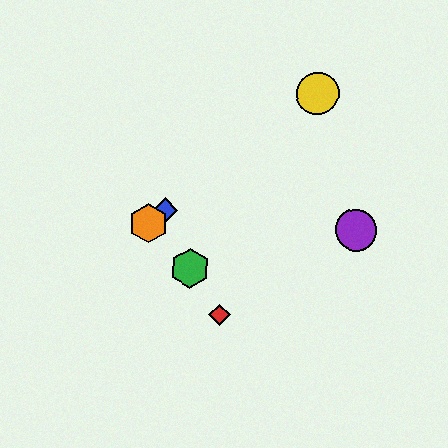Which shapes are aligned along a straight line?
The blue diamond, the yellow circle, the orange hexagon are aligned along a straight line.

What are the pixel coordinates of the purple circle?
The purple circle is at (356, 230).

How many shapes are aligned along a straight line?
3 shapes (the blue diamond, the yellow circle, the orange hexagon) are aligned along a straight line.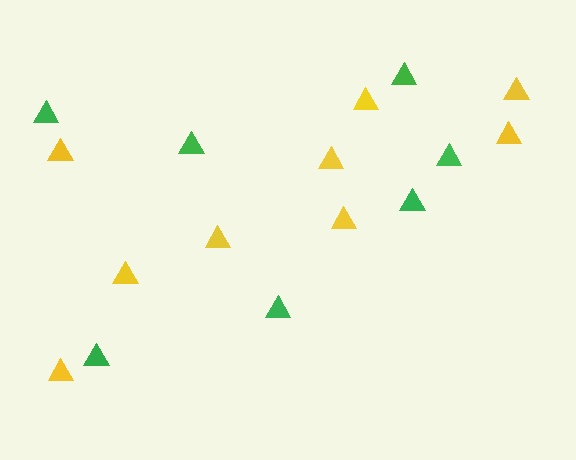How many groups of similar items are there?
There are 2 groups: one group of yellow triangles (9) and one group of green triangles (7).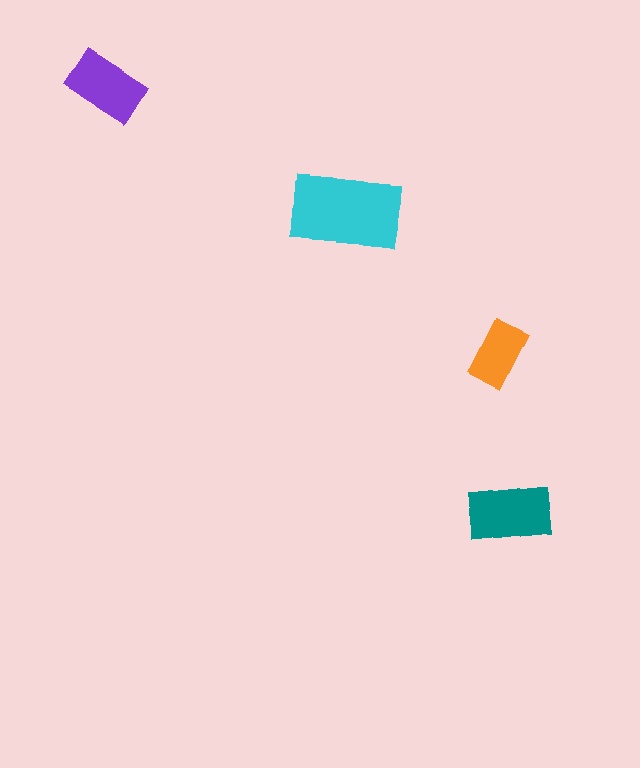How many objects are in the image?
There are 4 objects in the image.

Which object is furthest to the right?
The teal rectangle is rightmost.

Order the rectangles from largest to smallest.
the cyan one, the teal one, the purple one, the orange one.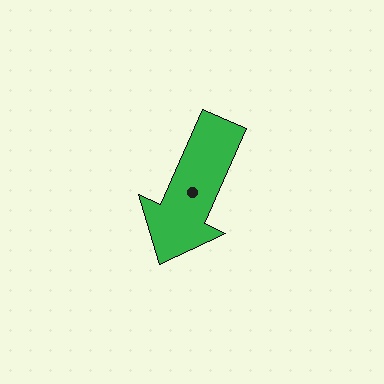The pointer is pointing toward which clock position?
Roughly 7 o'clock.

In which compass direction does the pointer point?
Southwest.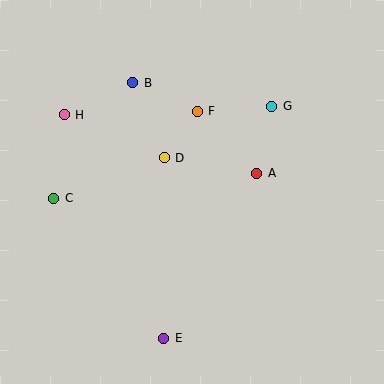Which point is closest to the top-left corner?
Point H is closest to the top-left corner.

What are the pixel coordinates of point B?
Point B is at (133, 83).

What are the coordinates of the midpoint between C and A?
The midpoint between C and A is at (155, 186).